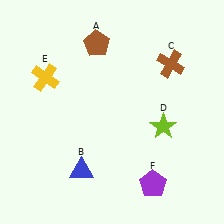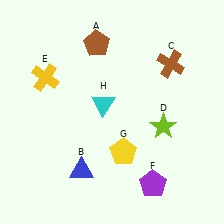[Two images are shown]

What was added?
A yellow pentagon (G), a cyan triangle (H) were added in Image 2.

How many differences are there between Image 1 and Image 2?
There are 2 differences between the two images.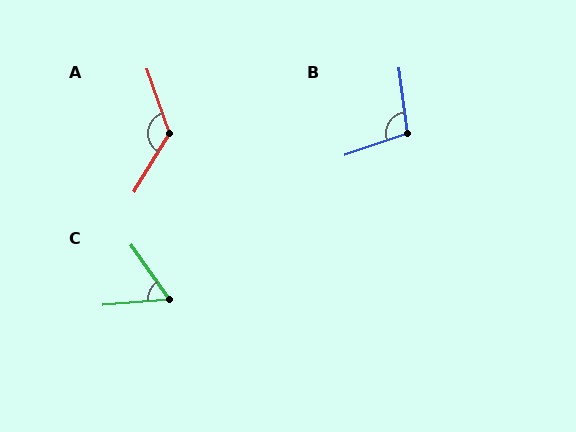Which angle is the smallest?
C, at approximately 59 degrees.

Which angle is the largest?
A, at approximately 130 degrees.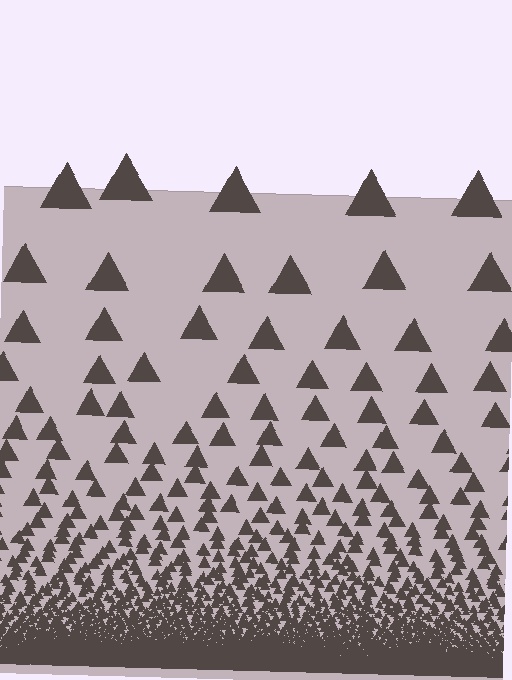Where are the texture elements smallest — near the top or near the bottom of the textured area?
Near the bottom.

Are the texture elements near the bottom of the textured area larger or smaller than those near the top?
Smaller. The gradient is inverted — elements near the bottom are smaller and denser.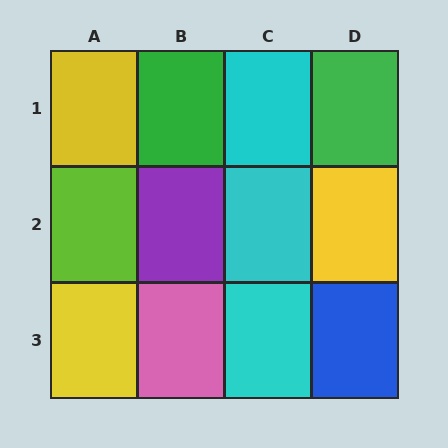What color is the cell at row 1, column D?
Green.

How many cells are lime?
1 cell is lime.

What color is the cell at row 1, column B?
Green.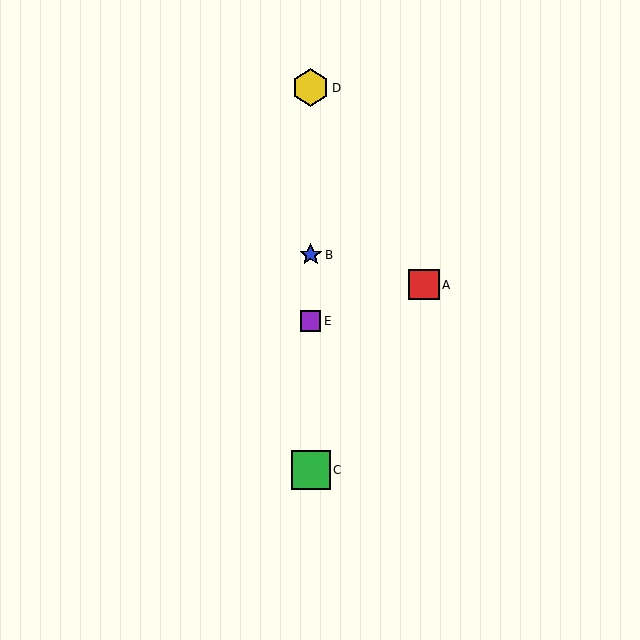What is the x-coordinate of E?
Object E is at x≈311.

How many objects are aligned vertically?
4 objects (B, C, D, E) are aligned vertically.